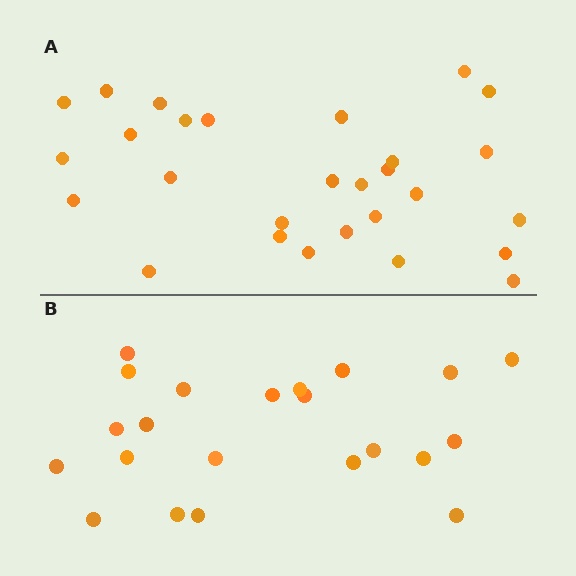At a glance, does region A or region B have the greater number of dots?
Region A (the top region) has more dots.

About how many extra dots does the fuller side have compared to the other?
Region A has about 6 more dots than region B.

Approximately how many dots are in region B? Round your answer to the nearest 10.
About 20 dots. (The exact count is 22, which rounds to 20.)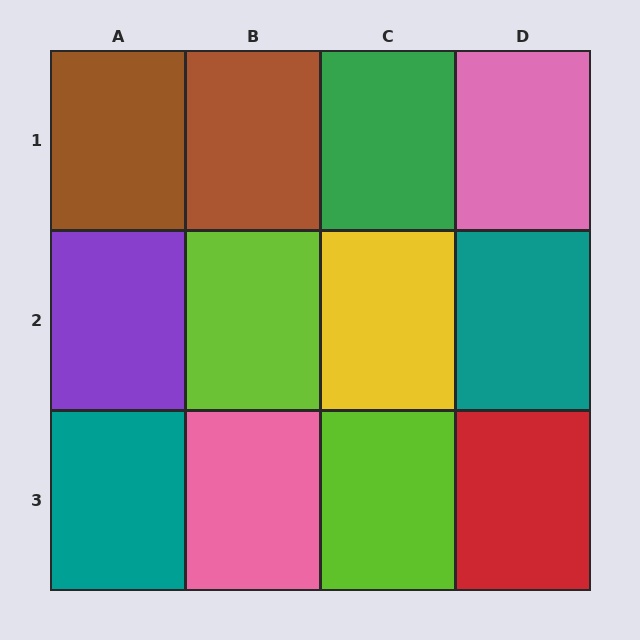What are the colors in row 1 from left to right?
Brown, brown, green, pink.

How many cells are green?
1 cell is green.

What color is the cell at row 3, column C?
Lime.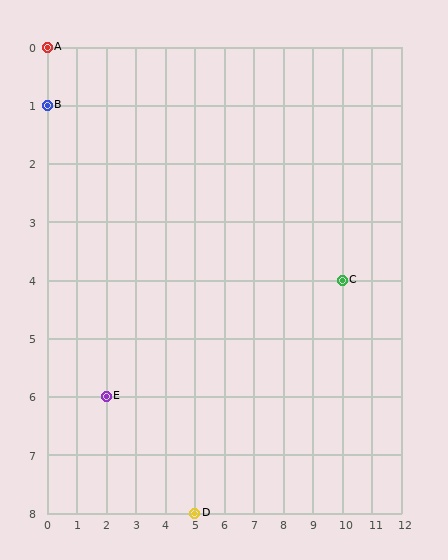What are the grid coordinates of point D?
Point D is at grid coordinates (5, 8).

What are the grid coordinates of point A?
Point A is at grid coordinates (0, 0).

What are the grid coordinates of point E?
Point E is at grid coordinates (2, 6).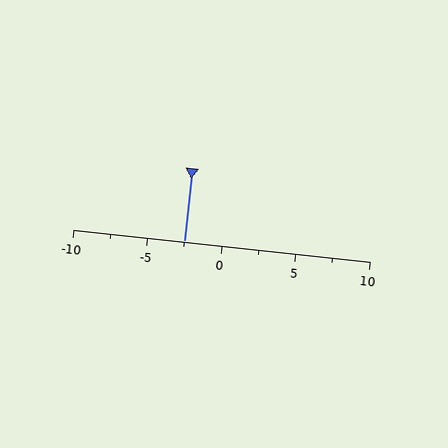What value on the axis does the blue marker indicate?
The marker indicates approximately -2.5.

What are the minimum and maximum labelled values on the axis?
The axis runs from -10 to 10.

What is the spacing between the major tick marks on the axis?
The major ticks are spaced 5 apart.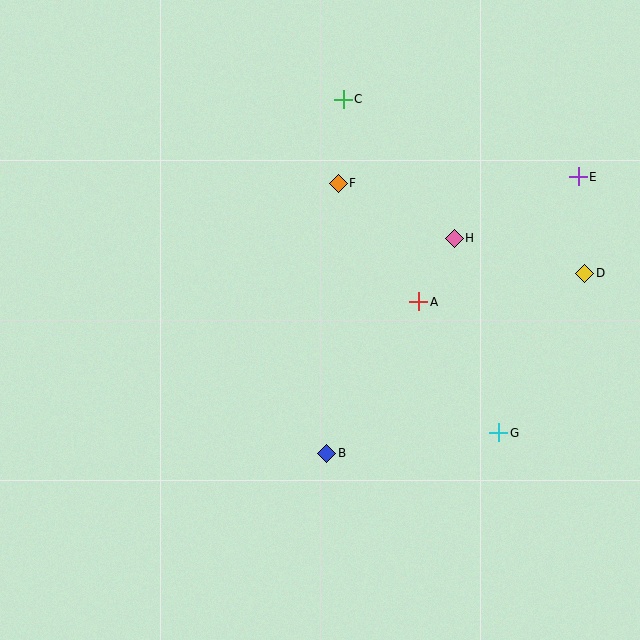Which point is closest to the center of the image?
Point A at (419, 302) is closest to the center.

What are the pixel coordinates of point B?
Point B is at (327, 453).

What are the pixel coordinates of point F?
Point F is at (338, 183).